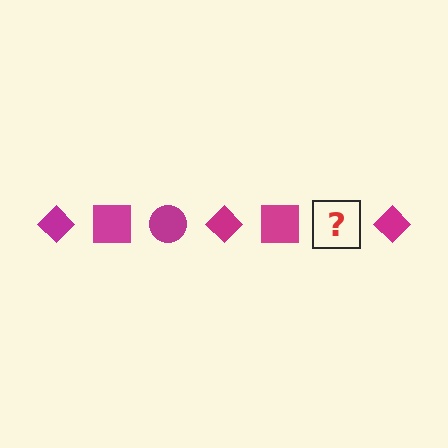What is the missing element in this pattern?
The missing element is a magenta circle.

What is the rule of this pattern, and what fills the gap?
The rule is that the pattern cycles through diamond, square, circle shapes in magenta. The gap should be filled with a magenta circle.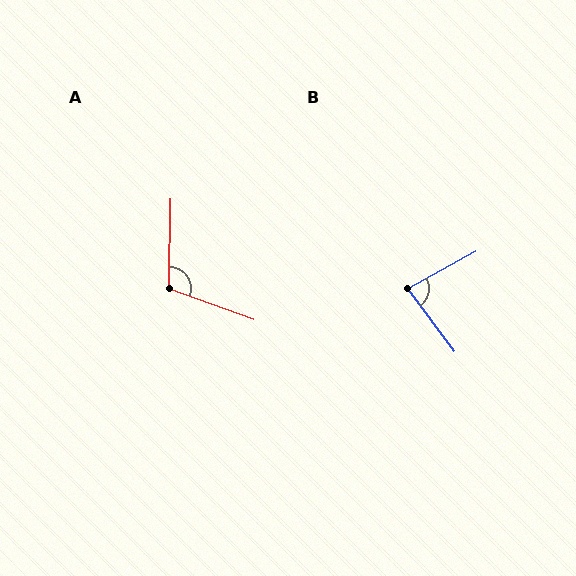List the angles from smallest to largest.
B (82°), A (109°).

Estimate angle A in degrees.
Approximately 109 degrees.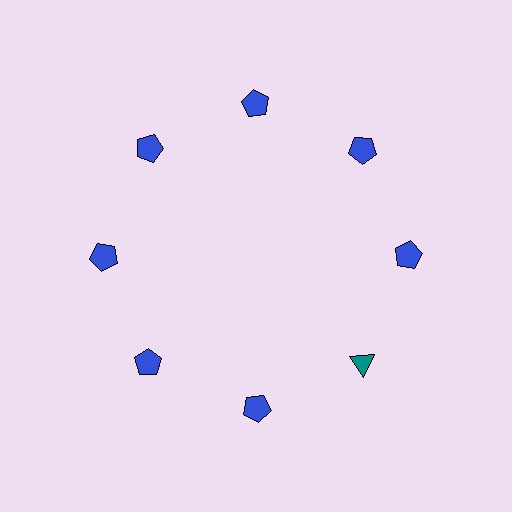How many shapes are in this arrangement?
There are 8 shapes arranged in a ring pattern.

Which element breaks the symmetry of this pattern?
The teal triangle at roughly the 4 o'clock position breaks the symmetry. All other shapes are blue pentagons.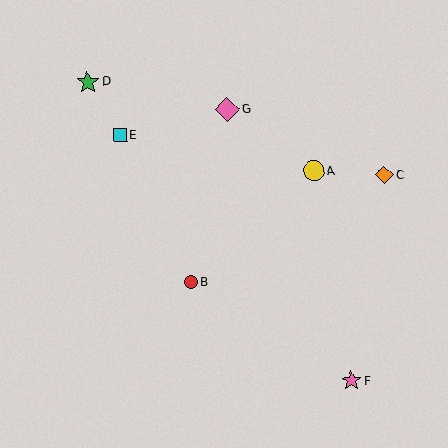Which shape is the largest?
The pink diamond (labeled G) is the largest.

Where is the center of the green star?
The center of the green star is at (87, 82).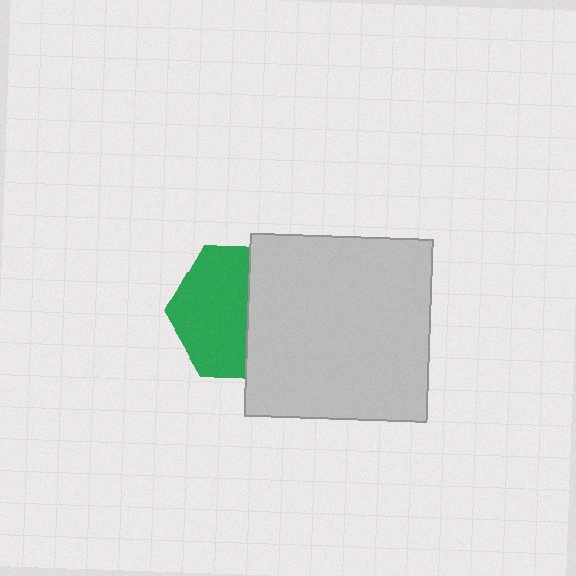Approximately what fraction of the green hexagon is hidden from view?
Roughly 45% of the green hexagon is hidden behind the light gray square.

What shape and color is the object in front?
The object in front is a light gray square.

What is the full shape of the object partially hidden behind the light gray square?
The partially hidden object is a green hexagon.